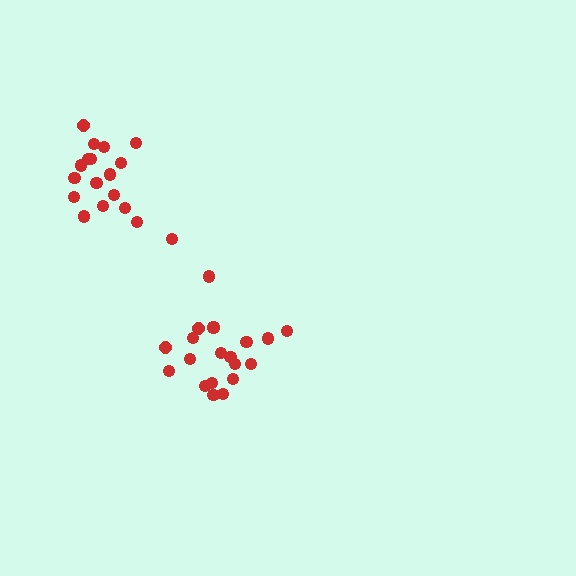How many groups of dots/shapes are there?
There are 2 groups.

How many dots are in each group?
Group 1: 20 dots, Group 2: 18 dots (38 total).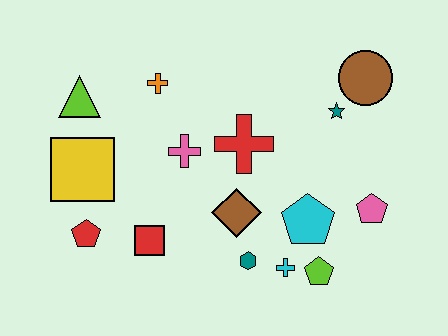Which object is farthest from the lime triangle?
The pink pentagon is farthest from the lime triangle.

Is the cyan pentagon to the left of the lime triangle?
No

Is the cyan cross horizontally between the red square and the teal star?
Yes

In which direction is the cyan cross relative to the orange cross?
The cyan cross is below the orange cross.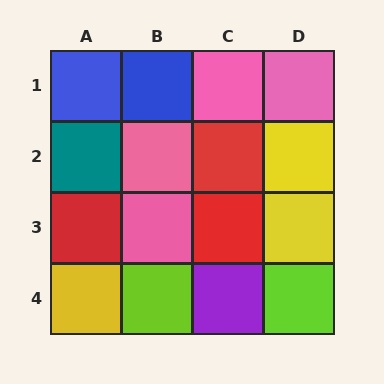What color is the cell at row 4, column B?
Lime.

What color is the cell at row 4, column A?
Yellow.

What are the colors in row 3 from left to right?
Red, pink, red, yellow.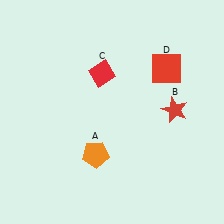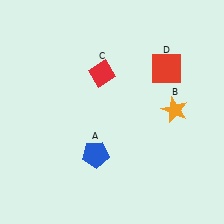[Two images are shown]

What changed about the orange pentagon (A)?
In Image 1, A is orange. In Image 2, it changed to blue.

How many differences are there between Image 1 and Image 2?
There are 2 differences between the two images.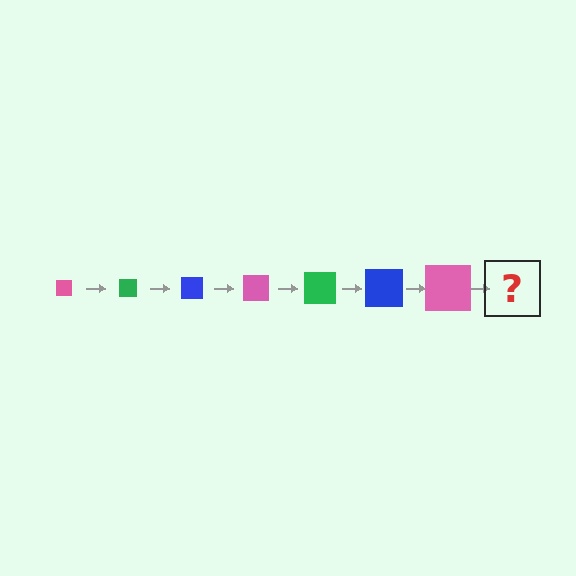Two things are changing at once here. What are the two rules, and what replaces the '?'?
The two rules are that the square grows larger each step and the color cycles through pink, green, and blue. The '?' should be a green square, larger than the previous one.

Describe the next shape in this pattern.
It should be a green square, larger than the previous one.